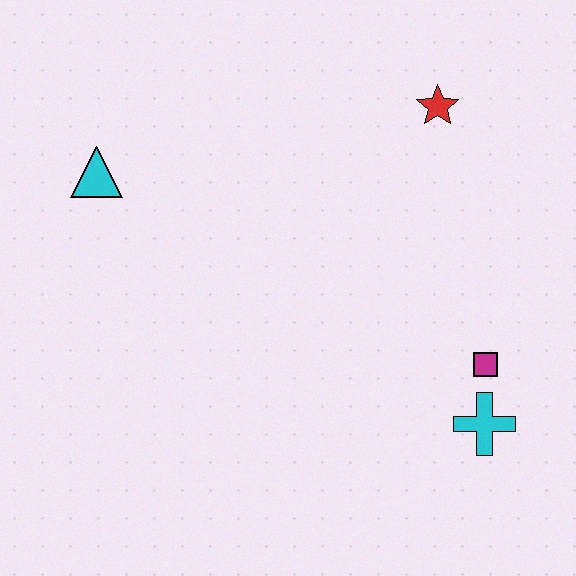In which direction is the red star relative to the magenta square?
The red star is above the magenta square.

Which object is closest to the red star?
The magenta square is closest to the red star.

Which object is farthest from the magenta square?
The cyan triangle is farthest from the magenta square.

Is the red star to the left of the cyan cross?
Yes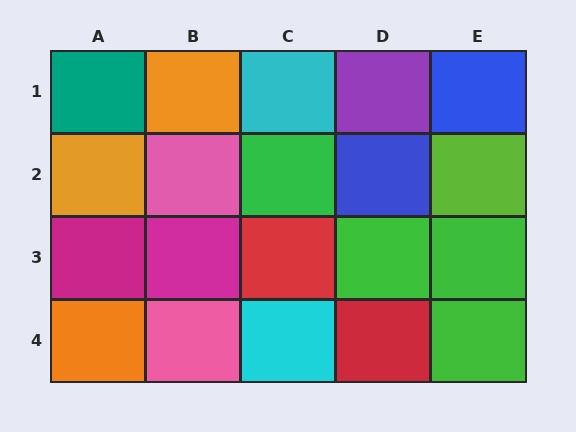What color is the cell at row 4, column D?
Red.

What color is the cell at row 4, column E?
Green.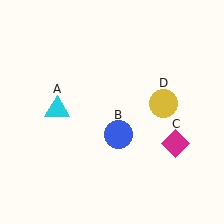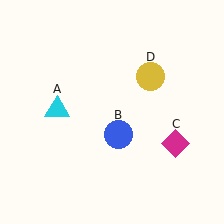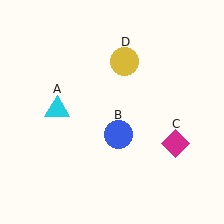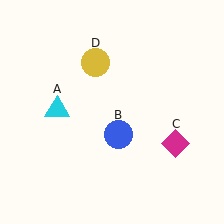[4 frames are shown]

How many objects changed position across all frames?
1 object changed position: yellow circle (object D).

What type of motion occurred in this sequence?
The yellow circle (object D) rotated counterclockwise around the center of the scene.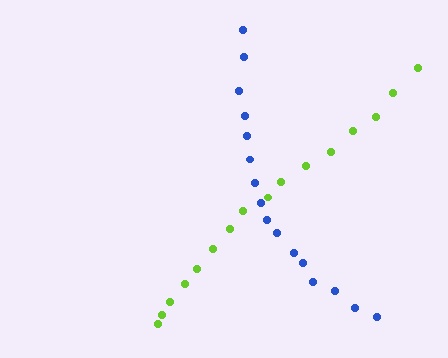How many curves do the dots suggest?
There are 2 distinct paths.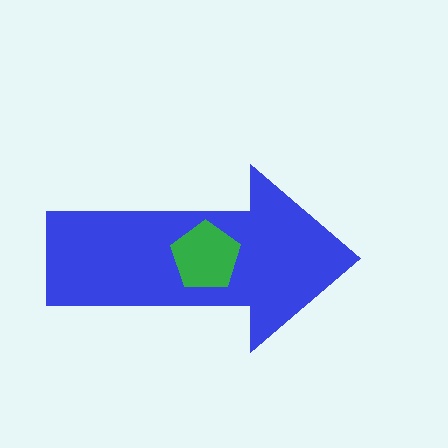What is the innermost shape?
The green pentagon.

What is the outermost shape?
The blue arrow.